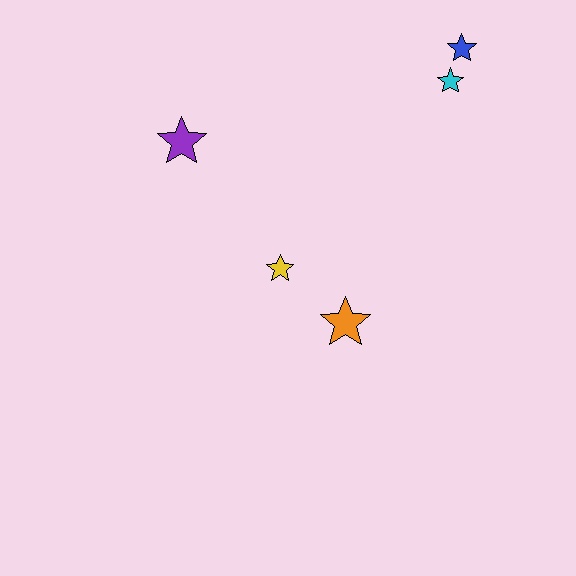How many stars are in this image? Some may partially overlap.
There are 5 stars.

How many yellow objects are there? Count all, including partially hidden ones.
There is 1 yellow object.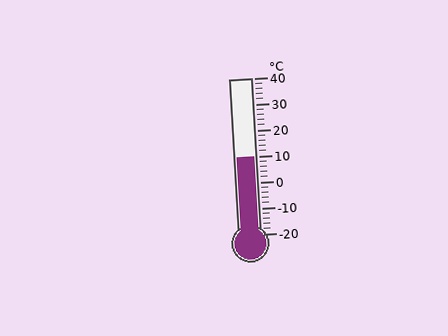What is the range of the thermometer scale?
The thermometer scale ranges from -20°C to 40°C.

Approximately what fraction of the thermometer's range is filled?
The thermometer is filled to approximately 50% of its range.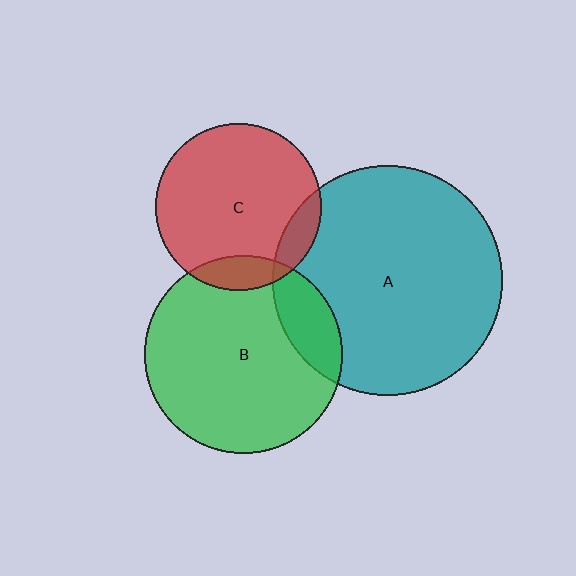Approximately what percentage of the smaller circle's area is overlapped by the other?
Approximately 10%.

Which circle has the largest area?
Circle A (teal).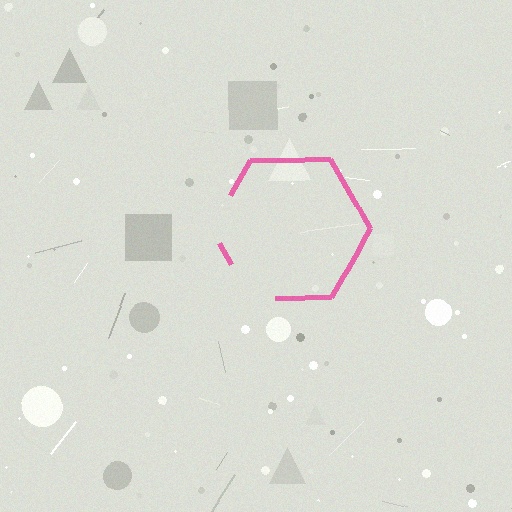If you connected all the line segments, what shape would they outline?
They would outline a hexagon.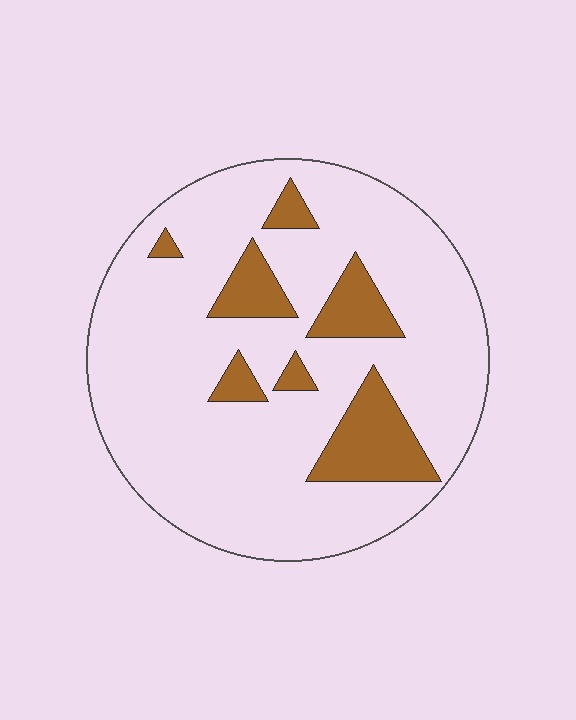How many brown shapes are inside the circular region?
7.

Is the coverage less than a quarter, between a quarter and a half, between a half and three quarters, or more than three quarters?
Less than a quarter.